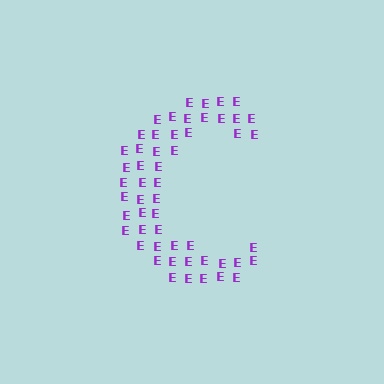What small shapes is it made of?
It is made of small letter E's.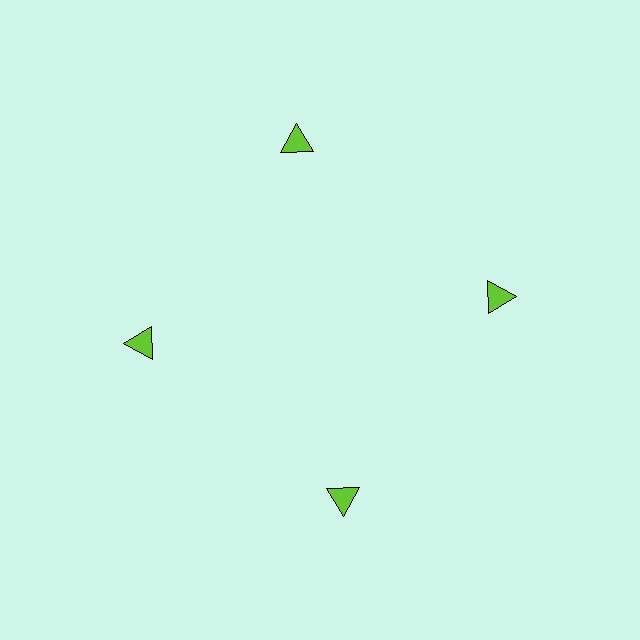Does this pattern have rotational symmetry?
Yes, this pattern has 4-fold rotational symmetry. It looks the same after rotating 90 degrees around the center.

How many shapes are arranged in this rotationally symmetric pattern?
There are 4 shapes, arranged in 4 groups of 1.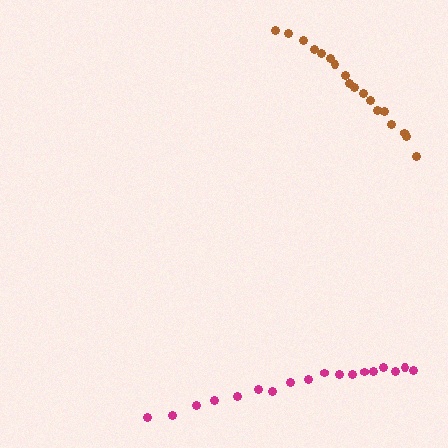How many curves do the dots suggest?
There are 2 distinct paths.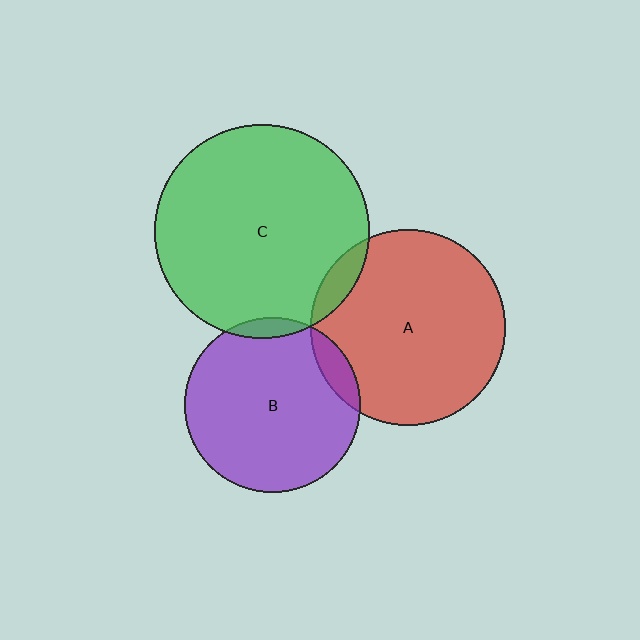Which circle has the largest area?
Circle C (green).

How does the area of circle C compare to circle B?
Approximately 1.5 times.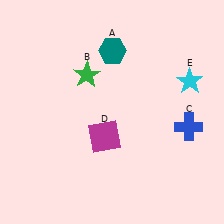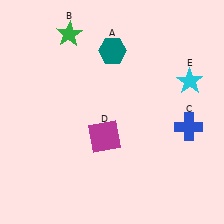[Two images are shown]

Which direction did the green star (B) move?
The green star (B) moved up.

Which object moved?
The green star (B) moved up.